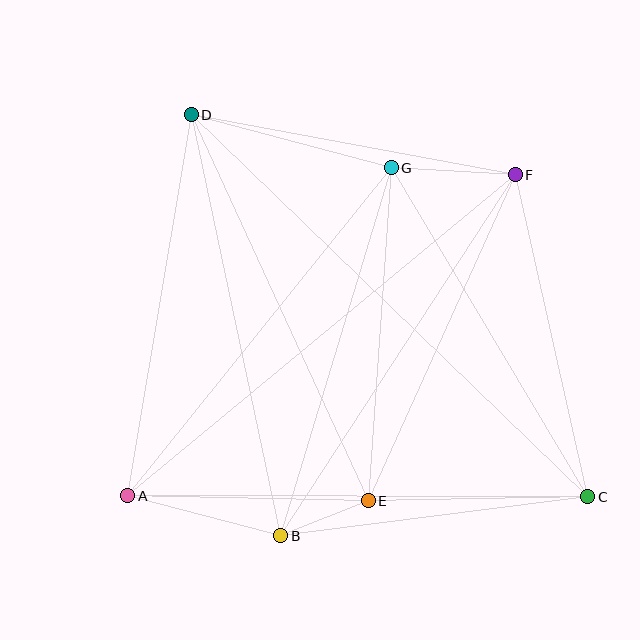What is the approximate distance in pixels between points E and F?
The distance between E and F is approximately 357 pixels.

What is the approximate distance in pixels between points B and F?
The distance between B and F is approximately 430 pixels.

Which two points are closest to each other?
Points B and E are closest to each other.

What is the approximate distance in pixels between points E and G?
The distance between E and G is approximately 334 pixels.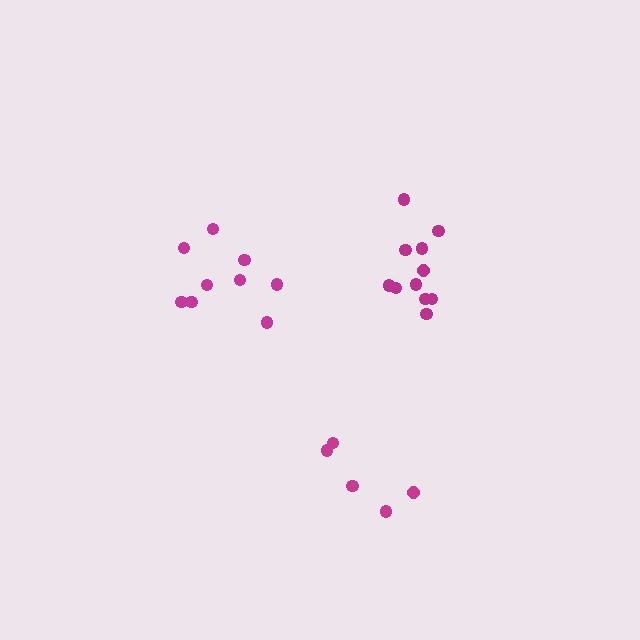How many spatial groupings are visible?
There are 3 spatial groupings.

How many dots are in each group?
Group 1: 11 dots, Group 2: 5 dots, Group 3: 9 dots (25 total).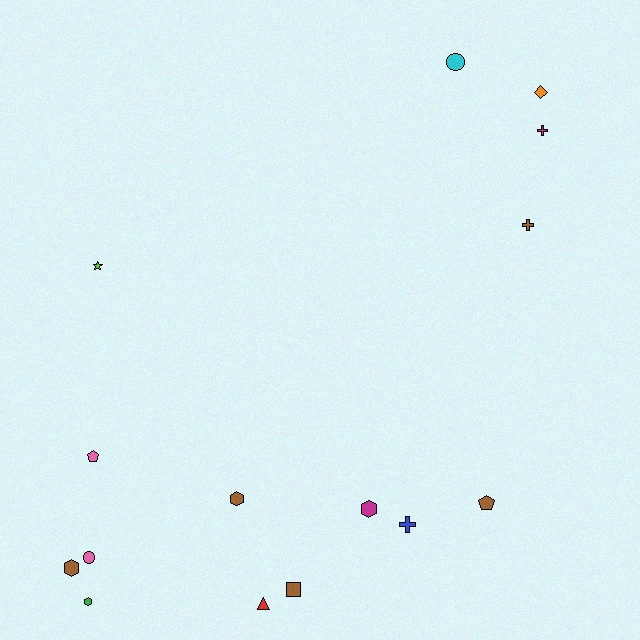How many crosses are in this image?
There are 3 crosses.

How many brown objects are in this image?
There are 5 brown objects.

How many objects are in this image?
There are 15 objects.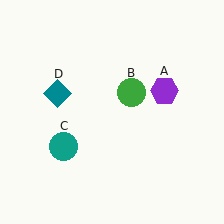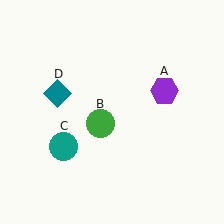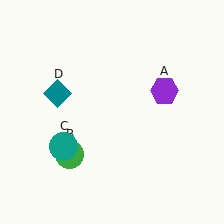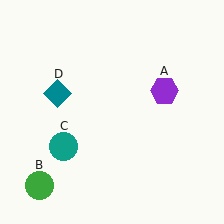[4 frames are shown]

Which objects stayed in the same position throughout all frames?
Purple hexagon (object A) and teal circle (object C) and teal diamond (object D) remained stationary.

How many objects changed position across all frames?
1 object changed position: green circle (object B).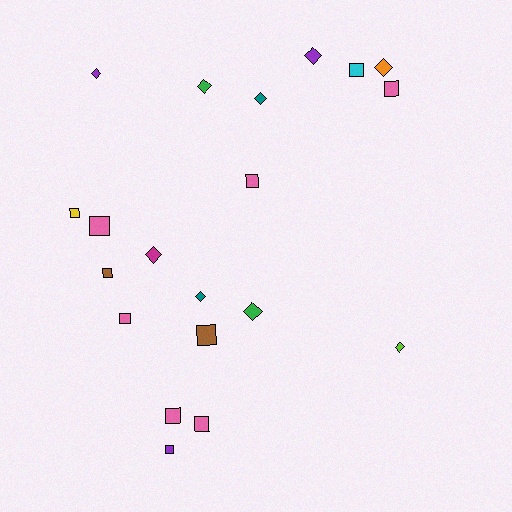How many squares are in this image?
There are 11 squares.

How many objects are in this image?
There are 20 objects.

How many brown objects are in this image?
There are 2 brown objects.